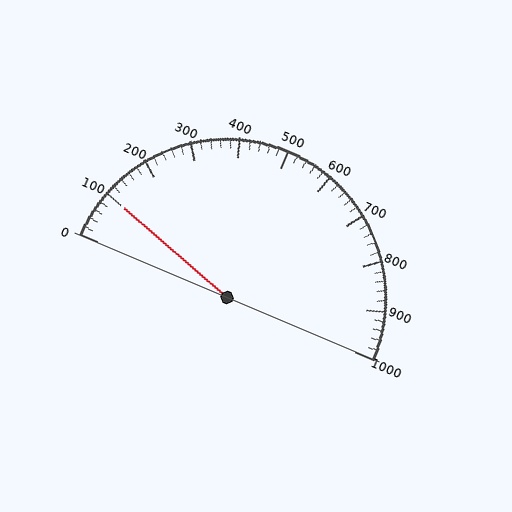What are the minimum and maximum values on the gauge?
The gauge ranges from 0 to 1000.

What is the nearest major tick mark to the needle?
The nearest major tick mark is 100.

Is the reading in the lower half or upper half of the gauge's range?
The reading is in the lower half of the range (0 to 1000).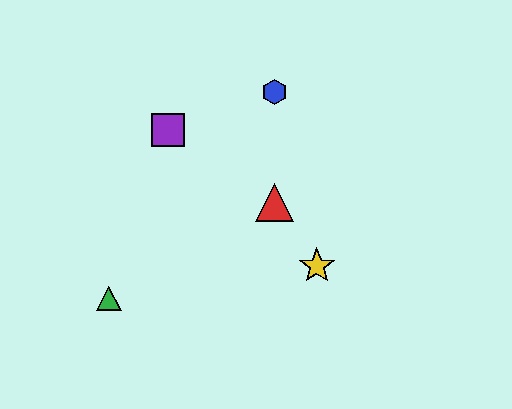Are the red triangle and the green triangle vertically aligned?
No, the red triangle is at x≈275 and the green triangle is at x≈109.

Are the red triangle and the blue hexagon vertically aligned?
Yes, both are at x≈275.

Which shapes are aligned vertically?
The red triangle, the blue hexagon are aligned vertically.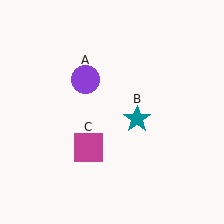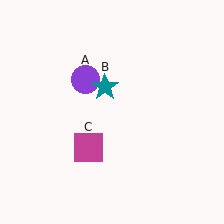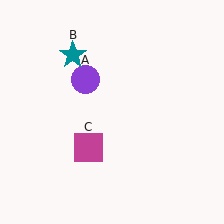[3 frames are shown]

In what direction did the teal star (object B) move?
The teal star (object B) moved up and to the left.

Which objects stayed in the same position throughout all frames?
Purple circle (object A) and magenta square (object C) remained stationary.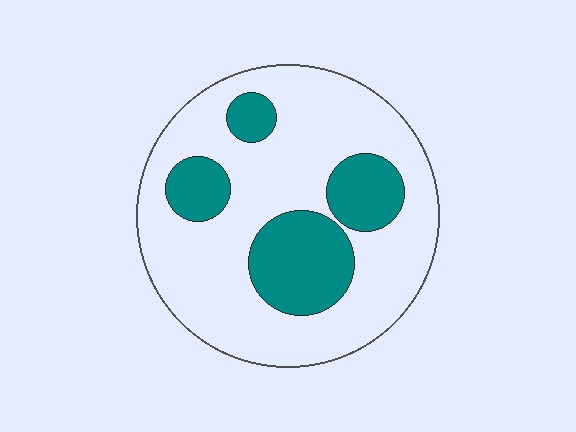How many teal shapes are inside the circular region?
4.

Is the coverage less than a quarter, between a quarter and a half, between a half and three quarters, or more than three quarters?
Between a quarter and a half.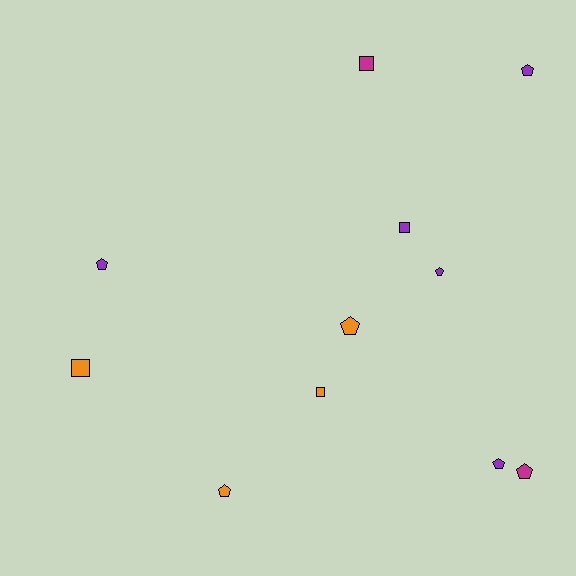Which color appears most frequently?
Purple, with 5 objects.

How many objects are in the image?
There are 11 objects.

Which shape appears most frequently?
Pentagon, with 7 objects.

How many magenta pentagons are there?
There is 1 magenta pentagon.